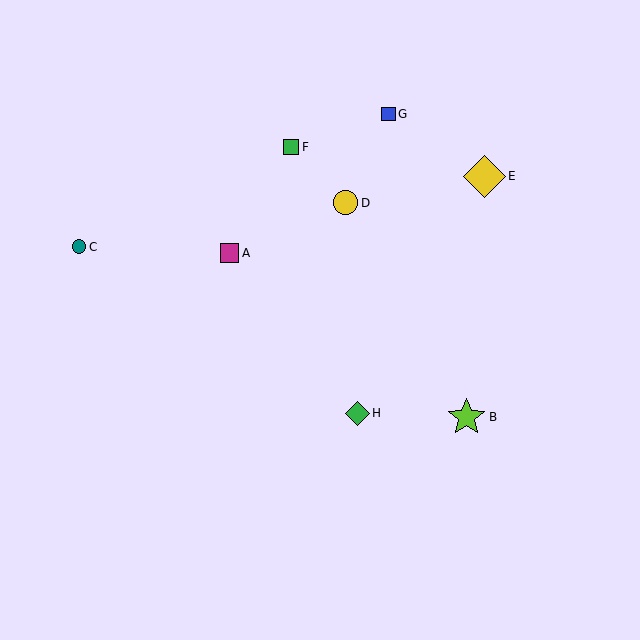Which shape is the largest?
The yellow diamond (labeled E) is the largest.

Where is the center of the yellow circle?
The center of the yellow circle is at (346, 203).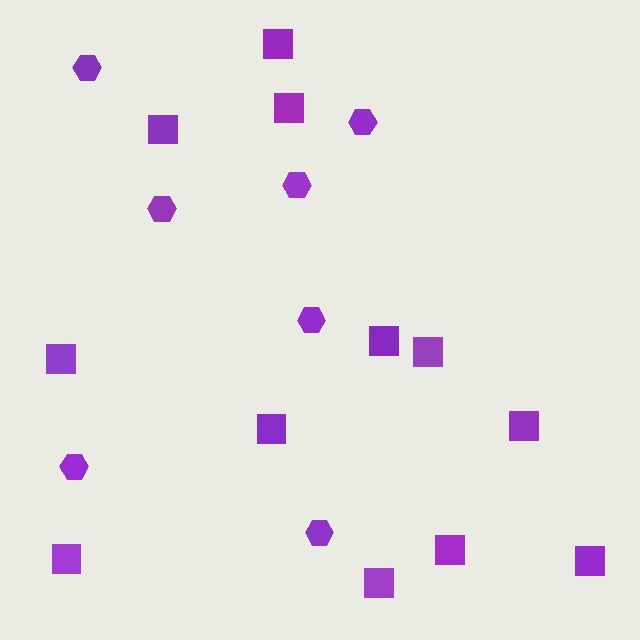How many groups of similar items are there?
There are 2 groups: one group of hexagons (7) and one group of squares (12).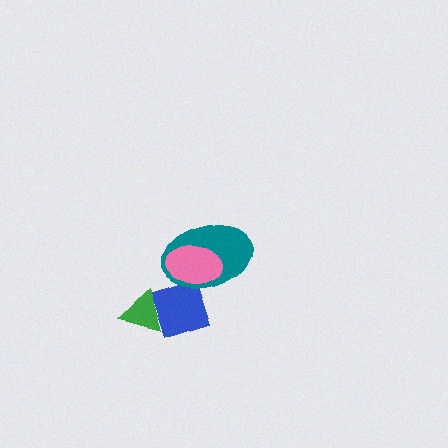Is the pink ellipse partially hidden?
No, no other shape covers it.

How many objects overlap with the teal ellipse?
2 objects overlap with the teal ellipse.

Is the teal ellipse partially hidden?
Yes, it is partially covered by another shape.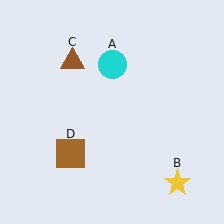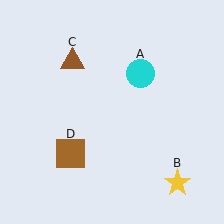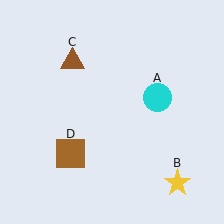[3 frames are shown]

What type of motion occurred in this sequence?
The cyan circle (object A) rotated clockwise around the center of the scene.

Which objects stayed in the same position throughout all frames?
Yellow star (object B) and brown triangle (object C) and brown square (object D) remained stationary.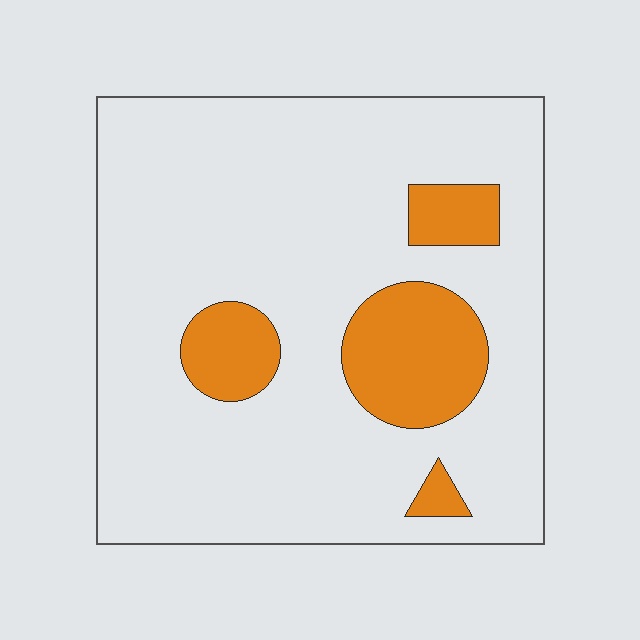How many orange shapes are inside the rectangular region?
4.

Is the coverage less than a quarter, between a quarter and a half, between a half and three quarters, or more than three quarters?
Less than a quarter.